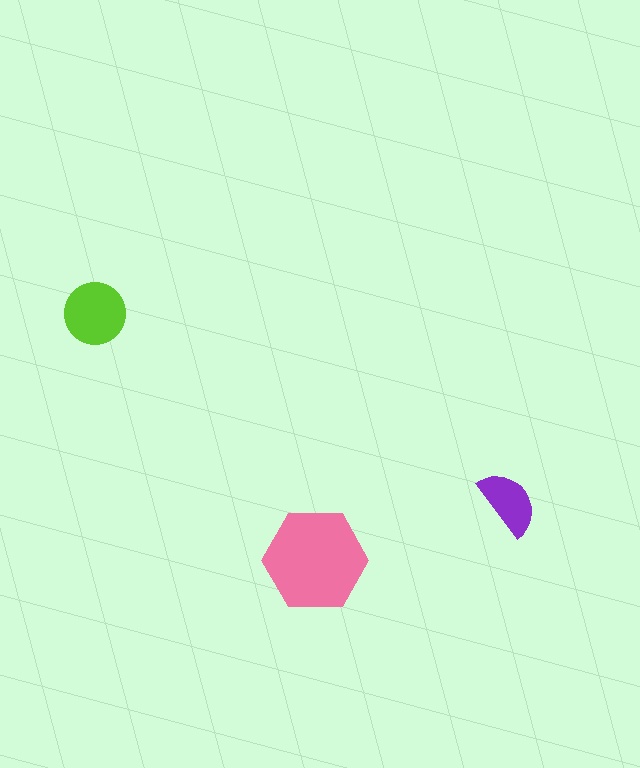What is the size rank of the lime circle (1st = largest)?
2nd.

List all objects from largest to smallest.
The pink hexagon, the lime circle, the purple semicircle.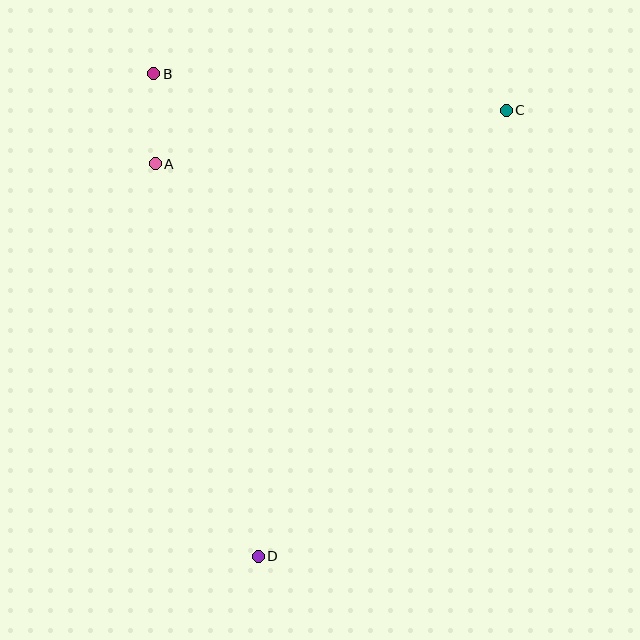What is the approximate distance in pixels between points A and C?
The distance between A and C is approximately 355 pixels.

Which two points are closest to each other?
Points A and B are closest to each other.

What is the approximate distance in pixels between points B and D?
The distance between B and D is approximately 494 pixels.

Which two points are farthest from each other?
Points C and D are farthest from each other.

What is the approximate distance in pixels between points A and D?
The distance between A and D is approximately 405 pixels.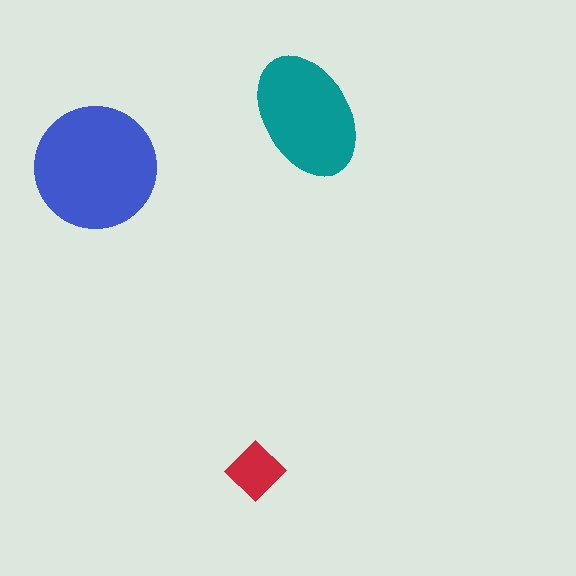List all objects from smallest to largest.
The red diamond, the teal ellipse, the blue circle.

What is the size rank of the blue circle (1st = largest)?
1st.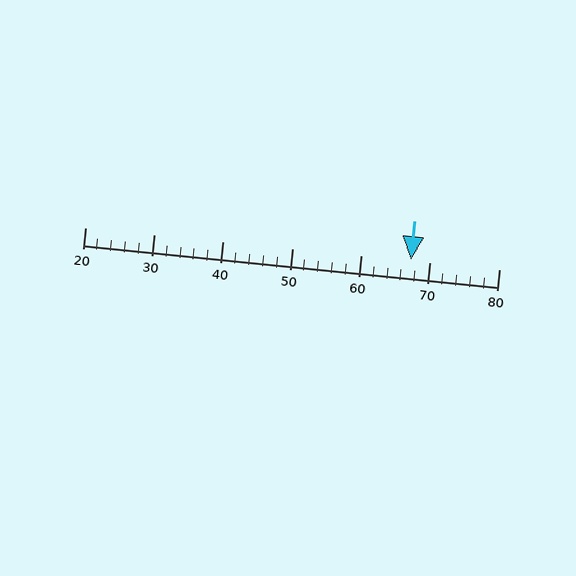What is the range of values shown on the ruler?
The ruler shows values from 20 to 80.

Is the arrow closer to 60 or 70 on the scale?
The arrow is closer to 70.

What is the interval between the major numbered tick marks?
The major tick marks are spaced 10 units apart.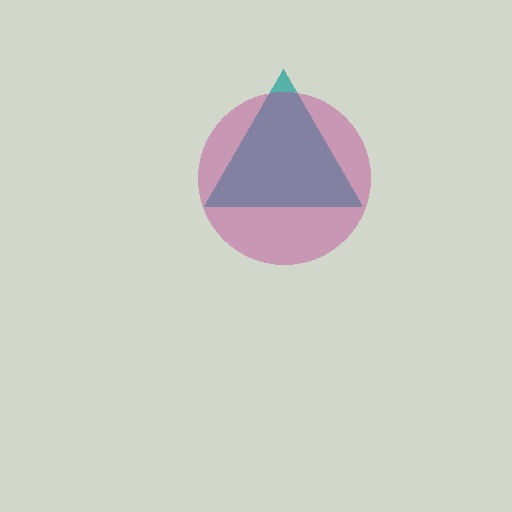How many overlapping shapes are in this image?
There are 2 overlapping shapes in the image.